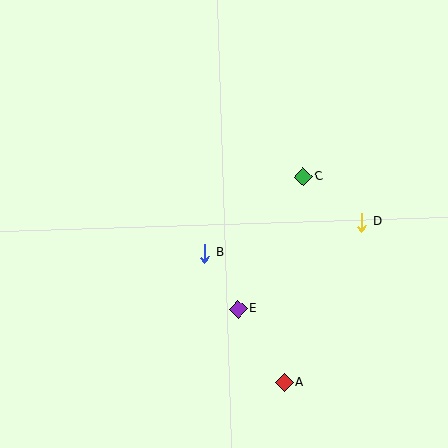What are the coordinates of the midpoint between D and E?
The midpoint between D and E is at (300, 266).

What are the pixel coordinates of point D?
Point D is at (362, 222).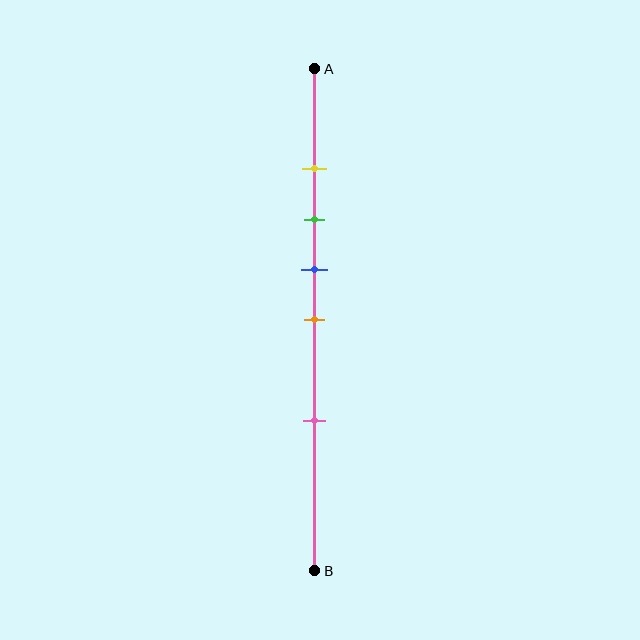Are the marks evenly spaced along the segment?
No, the marks are not evenly spaced.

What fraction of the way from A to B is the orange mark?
The orange mark is approximately 50% (0.5) of the way from A to B.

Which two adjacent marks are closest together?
The yellow and green marks are the closest adjacent pair.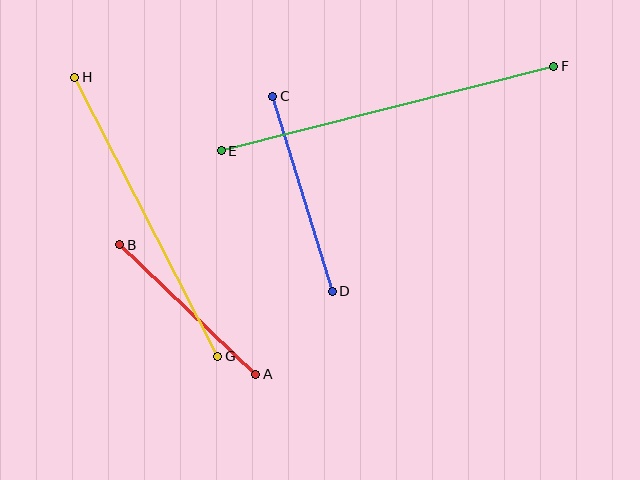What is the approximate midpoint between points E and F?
The midpoint is at approximately (388, 109) pixels.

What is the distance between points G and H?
The distance is approximately 313 pixels.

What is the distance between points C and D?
The distance is approximately 204 pixels.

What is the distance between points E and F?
The distance is approximately 343 pixels.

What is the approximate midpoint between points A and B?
The midpoint is at approximately (188, 309) pixels.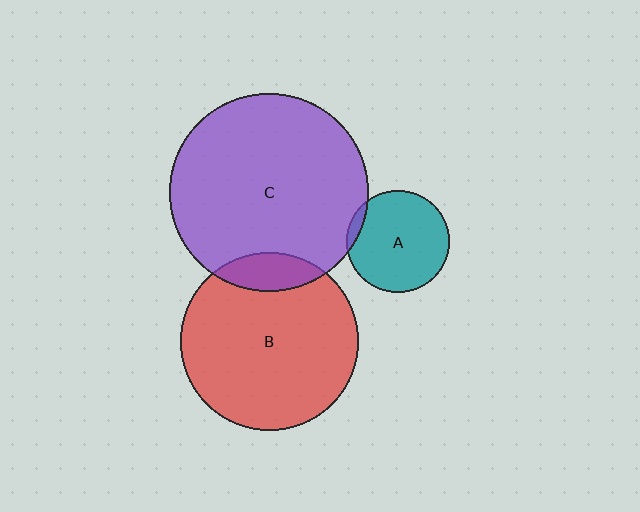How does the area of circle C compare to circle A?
Approximately 3.7 times.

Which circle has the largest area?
Circle C (purple).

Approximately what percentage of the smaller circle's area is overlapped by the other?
Approximately 10%.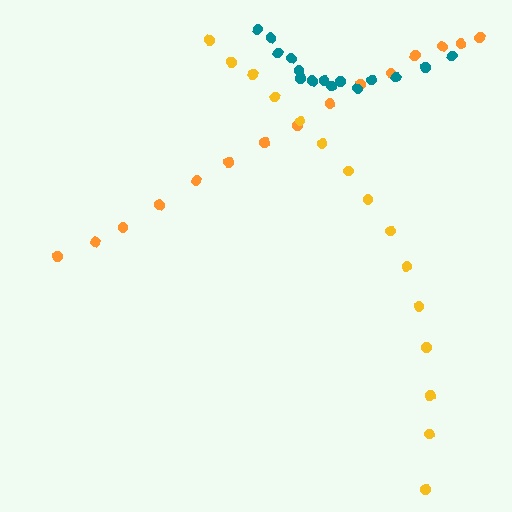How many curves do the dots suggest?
There are 3 distinct paths.